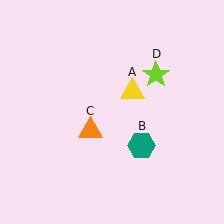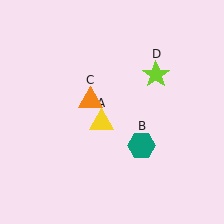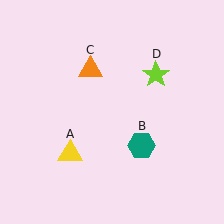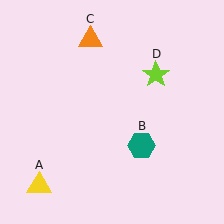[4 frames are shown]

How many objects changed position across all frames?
2 objects changed position: yellow triangle (object A), orange triangle (object C).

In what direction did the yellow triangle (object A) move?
The yellow triangle (object A) moved down and to the left.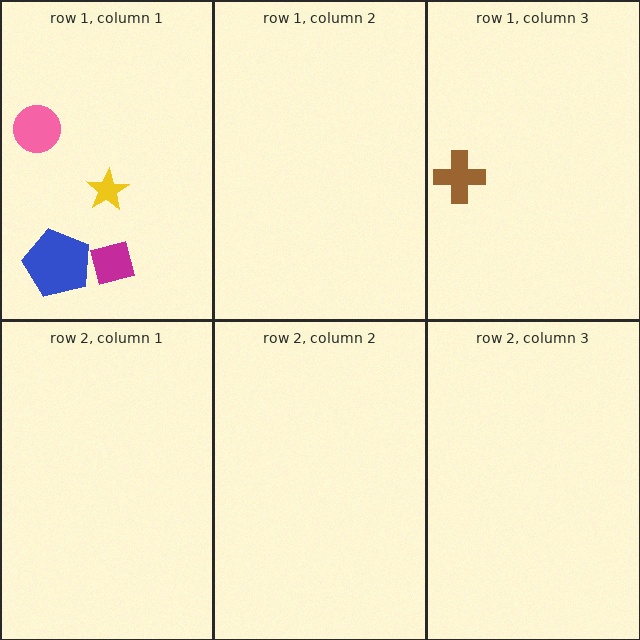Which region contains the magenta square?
The row 1, column 1 region.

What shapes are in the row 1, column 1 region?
The magenta square, the blue pentagon, the yellow star, the pink circle.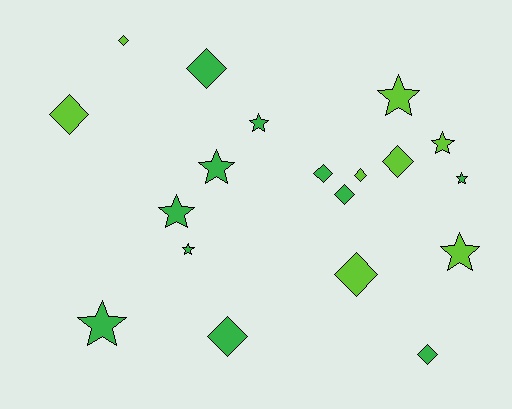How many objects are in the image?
There are 19 objects.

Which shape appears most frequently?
Diamond, with 10 objects.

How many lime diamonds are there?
There are 5 lime diamonds.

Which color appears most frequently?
Green, with 11 objects.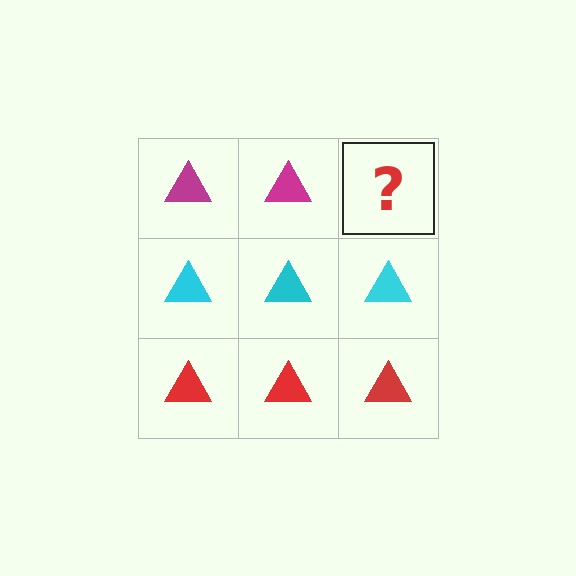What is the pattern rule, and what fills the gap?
The rule is that each row has a consistent color. The gap should be filled with a magenta triangle.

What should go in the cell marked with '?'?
The missing cell should contain a magenta triangle.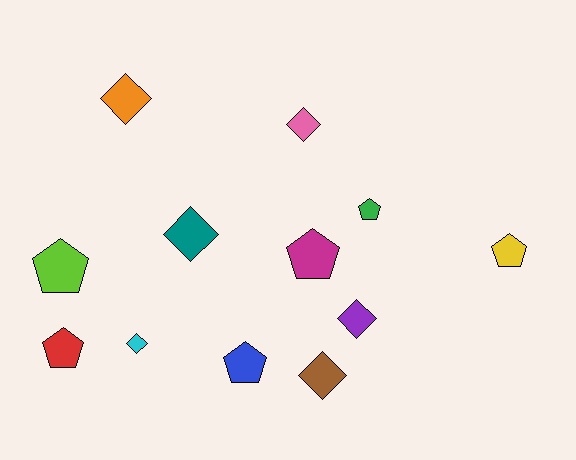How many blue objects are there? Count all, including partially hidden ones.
There is 1 blue object.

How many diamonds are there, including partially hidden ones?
There are 6 diamonds.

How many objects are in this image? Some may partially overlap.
There are 12 objects.